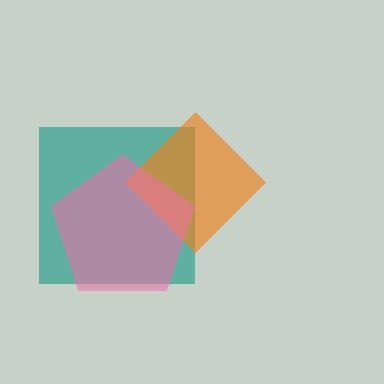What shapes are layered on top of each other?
The layered shapes are: a teal square, an orange diamond, a pink pentagon.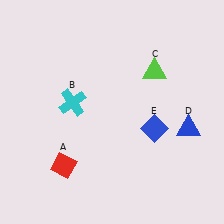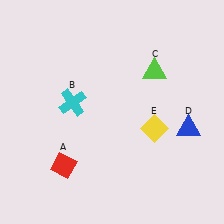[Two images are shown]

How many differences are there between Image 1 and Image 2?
There is 1 difference between the two images.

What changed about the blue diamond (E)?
In Image 1, E is blue. In Image 2, it changed to yellow.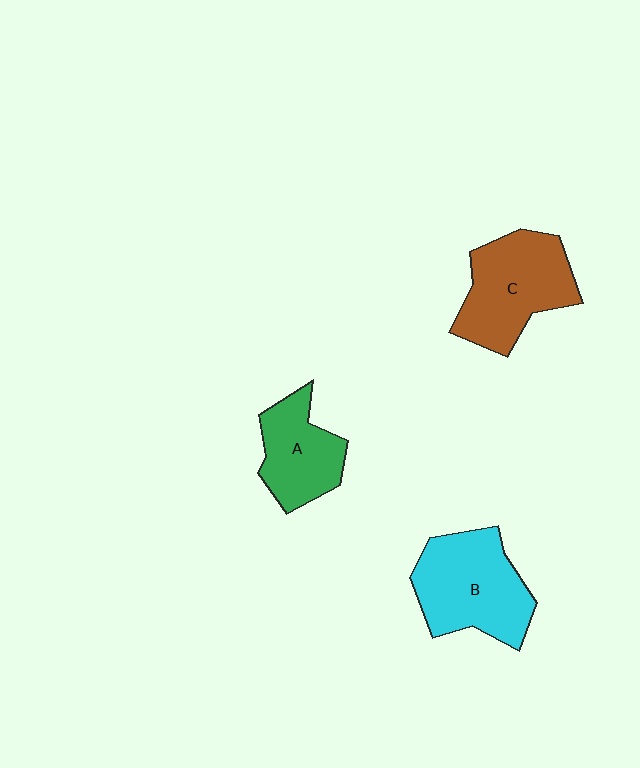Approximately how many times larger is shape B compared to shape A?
Approximately 1.4 times.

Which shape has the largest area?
Shape B (cyan).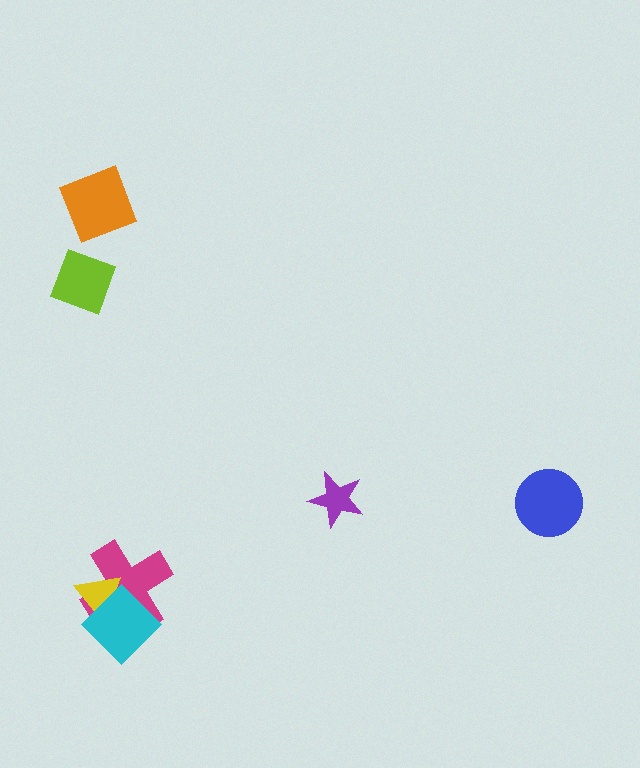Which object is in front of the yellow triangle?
The cyan diamond is in front of the yellow triangle.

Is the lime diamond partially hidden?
No, no other shape covers it.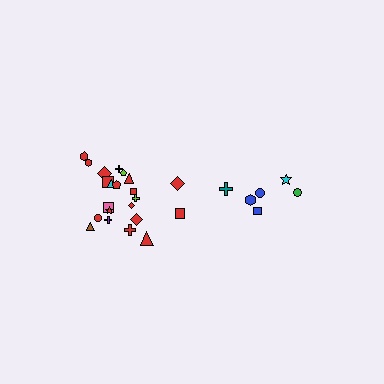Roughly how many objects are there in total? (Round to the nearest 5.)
Roughly 30 objects in total.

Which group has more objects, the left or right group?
The left group.